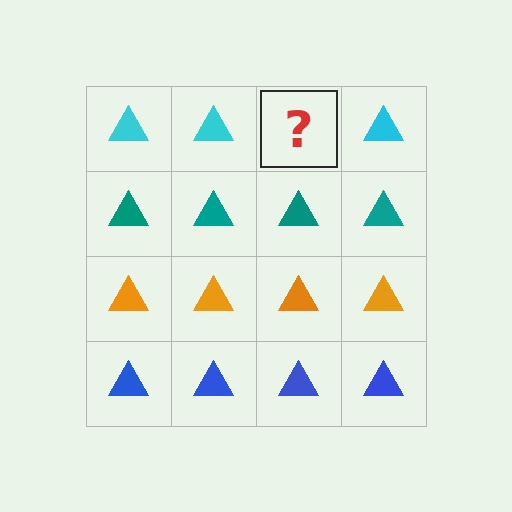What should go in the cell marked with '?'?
The missing cell should contain a cyan triangle.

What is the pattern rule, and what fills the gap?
The rule is that each row has a consistent color. The gap should be filled with a cyan triangle.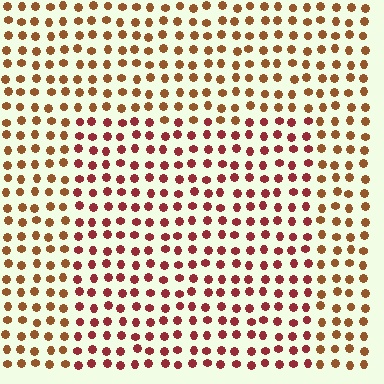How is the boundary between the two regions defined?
The boundary is defined purely by a slight shift in hue (about 31 degrees). Spacing, size, and orientation are identical on both sides.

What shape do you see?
I see a rectangle.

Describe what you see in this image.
The image is filled with small brown elements in a uniform arrangement. A rectangle-shaped region is visible where the elements are tinted to a slightly different hue, forming a subtle color boundary.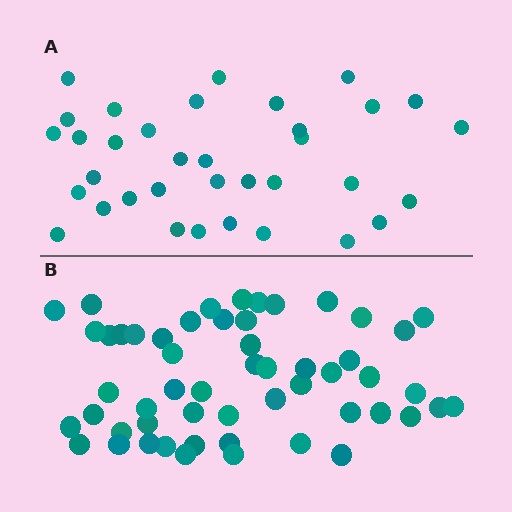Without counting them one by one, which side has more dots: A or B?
Region B (the bottom region) has more dots.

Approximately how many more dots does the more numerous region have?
Region B has approximately 20 more dots than region A.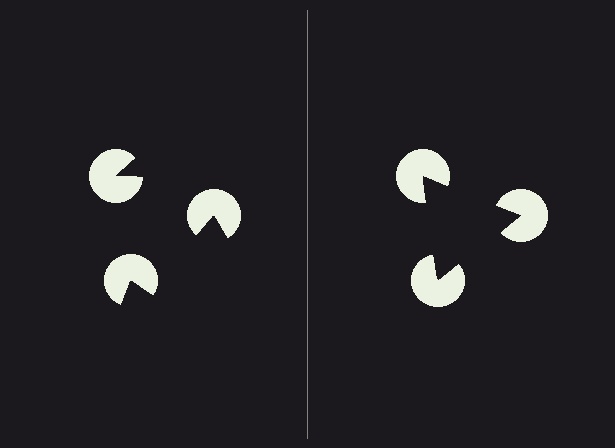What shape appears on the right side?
An illusory triangle.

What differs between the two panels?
The pac-man discs are positioned identically on both sides; only the wedge orientations differ. On the right they align to a triangle; on the left they are misaligned.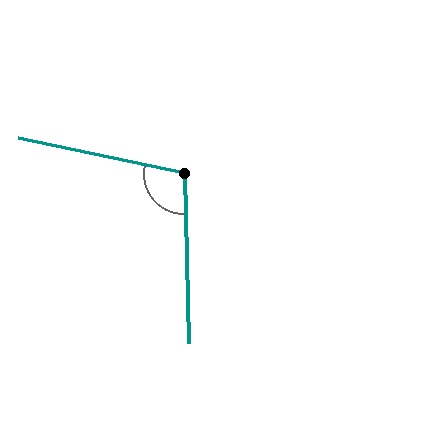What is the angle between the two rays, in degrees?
Approximately 104 degrees.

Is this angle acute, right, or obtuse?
It is obtuse.